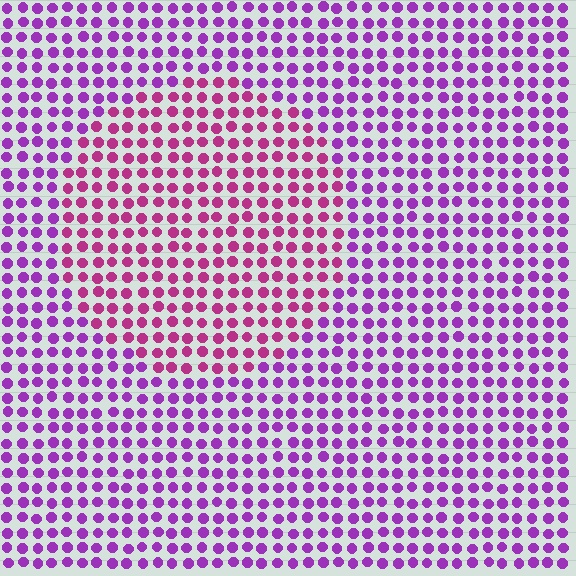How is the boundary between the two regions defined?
The boundary is defined purely by a slight shift in hue (about 34 degrees). Spacing, size, and orientation are identical on both sides.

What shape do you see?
I see a circle.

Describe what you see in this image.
The image is filled with small purple elements in a uniform arrangement. A circle-shaped region is visible where the elements are tinted to a slightly different hue, forming a subtle color boundary.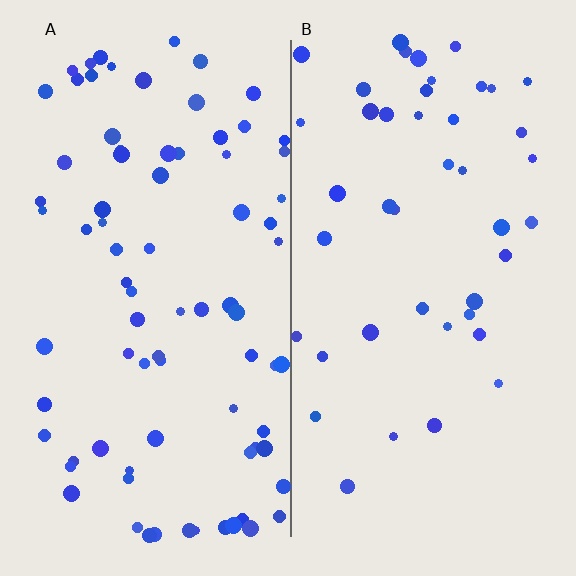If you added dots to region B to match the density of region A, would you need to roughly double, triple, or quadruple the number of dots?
Approximately double.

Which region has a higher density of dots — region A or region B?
A (the left).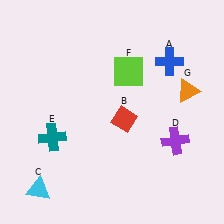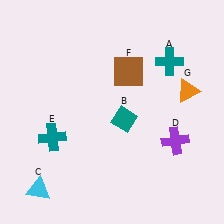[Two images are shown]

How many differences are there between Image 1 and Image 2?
There are 3 differences between the two images.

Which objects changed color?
A changed from blue to teal. B changed from red to teal. F changed from lime to brown.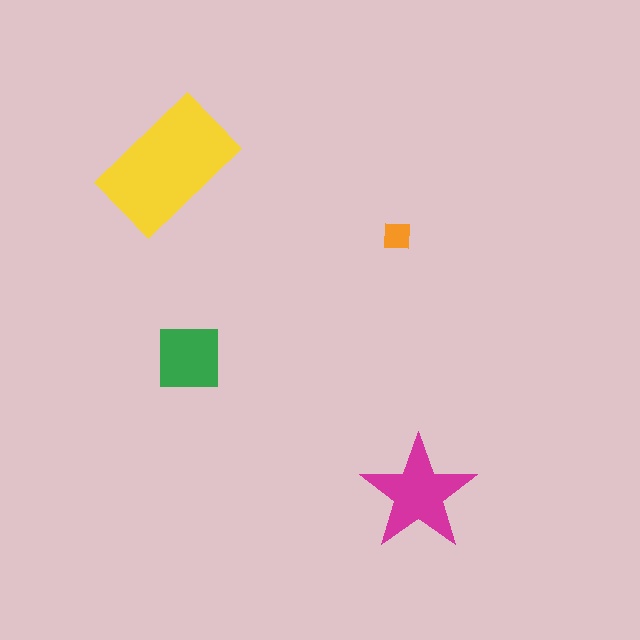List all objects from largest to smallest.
The yellow rectangle, the magenta star, the green square, the orange square.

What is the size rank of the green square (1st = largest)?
3rd.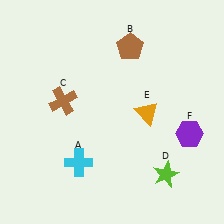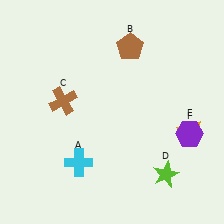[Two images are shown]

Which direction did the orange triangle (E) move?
The orange triangle (E) moved right.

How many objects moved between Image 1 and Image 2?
1 object moved between the two images.